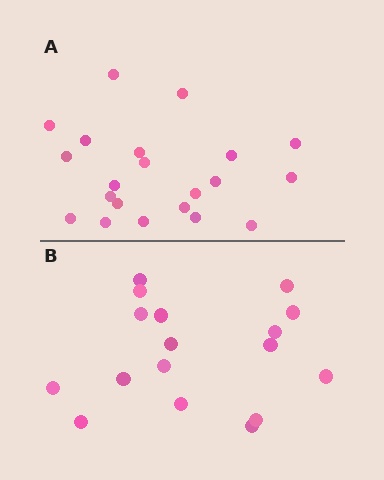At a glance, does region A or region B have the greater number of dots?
Region A (the top region) has more dots.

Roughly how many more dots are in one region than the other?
Region A has about 4 more dots than region B.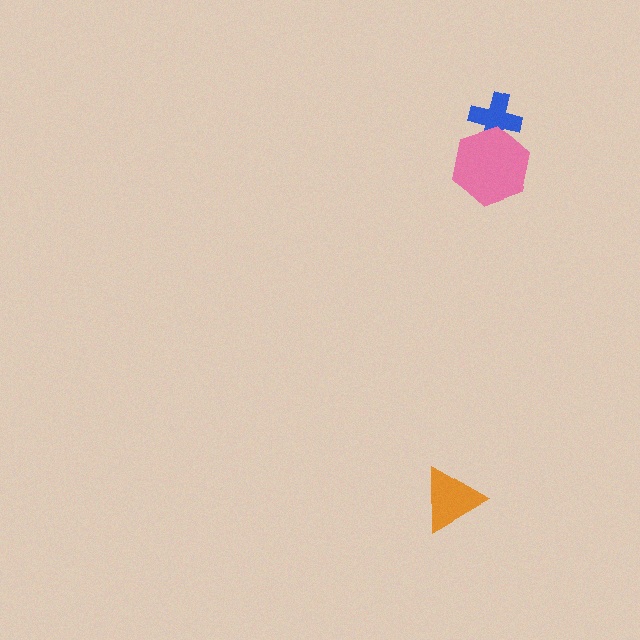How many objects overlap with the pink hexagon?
1 object overlaps with the pink hexagon.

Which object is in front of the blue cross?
The pink hexagon is in front of the blue cross.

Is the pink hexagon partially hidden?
No, no other shape covers it.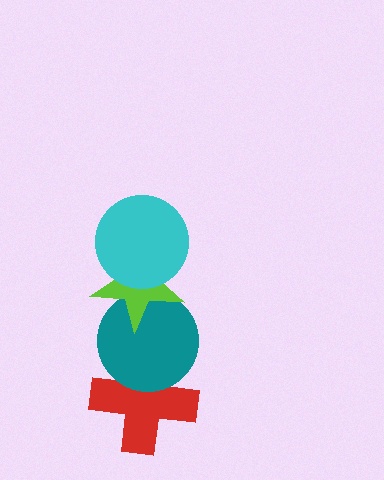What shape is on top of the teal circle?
The lime star is on top of the teal circle.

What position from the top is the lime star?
The lime star is 2nd from the top.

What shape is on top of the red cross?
The teal circle is on top of the red cross.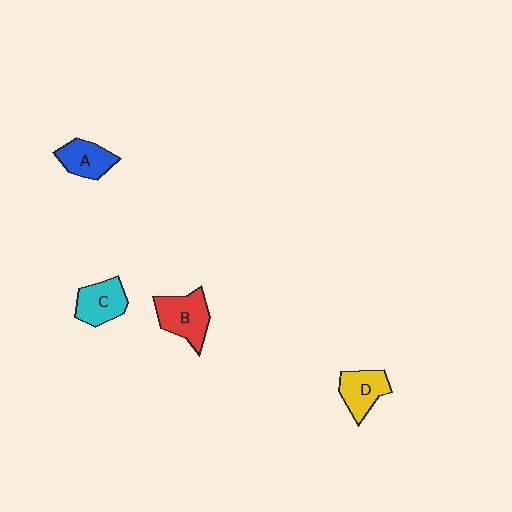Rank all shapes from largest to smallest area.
From largest to smallest: B (red), C (cyan), D (yellow), A (blue).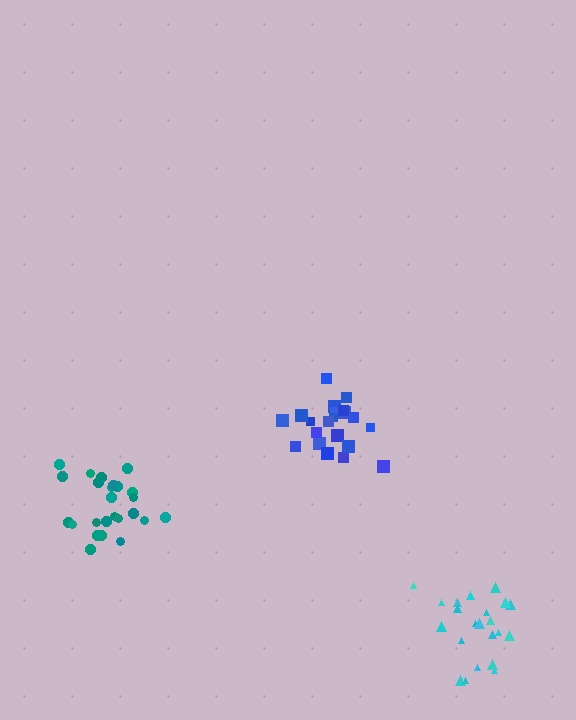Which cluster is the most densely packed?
Teal.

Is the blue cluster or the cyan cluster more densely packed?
Blue.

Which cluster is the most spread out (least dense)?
Cyan.